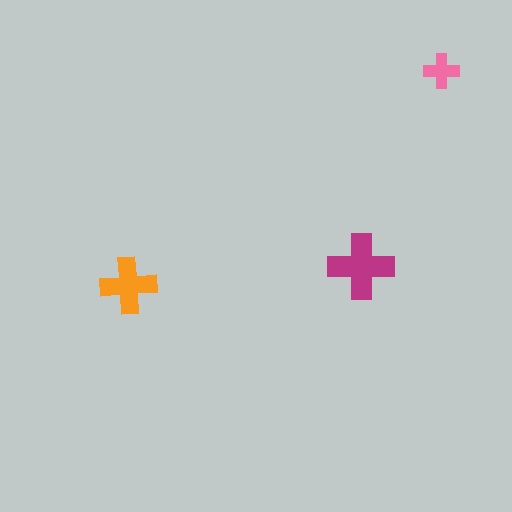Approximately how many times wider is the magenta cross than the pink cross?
About 2 times wider.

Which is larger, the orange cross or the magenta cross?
The magenta one.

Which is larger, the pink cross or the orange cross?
The orange one.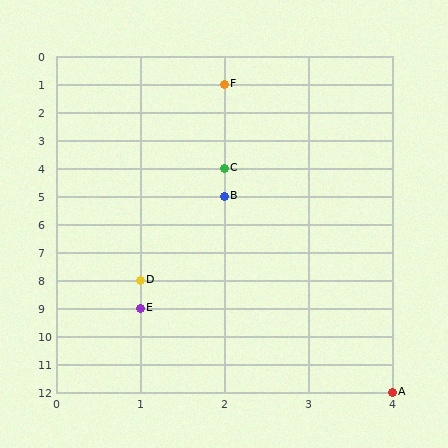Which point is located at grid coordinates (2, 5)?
Point B is at (2, 5).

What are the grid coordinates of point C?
Point C is at grid coordinates (2, 4).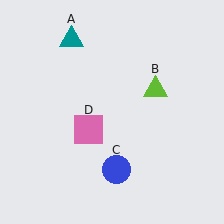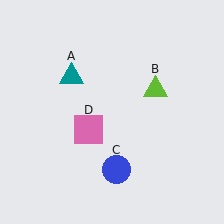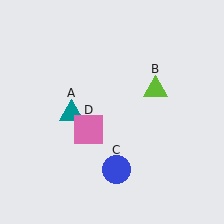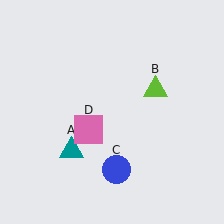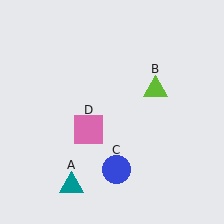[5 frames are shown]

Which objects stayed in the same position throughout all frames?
Lime triangle (object B) and blue circle (object C) and pink square (object D) remained stationary.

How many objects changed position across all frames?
1 object changed position: teal triangle (object A).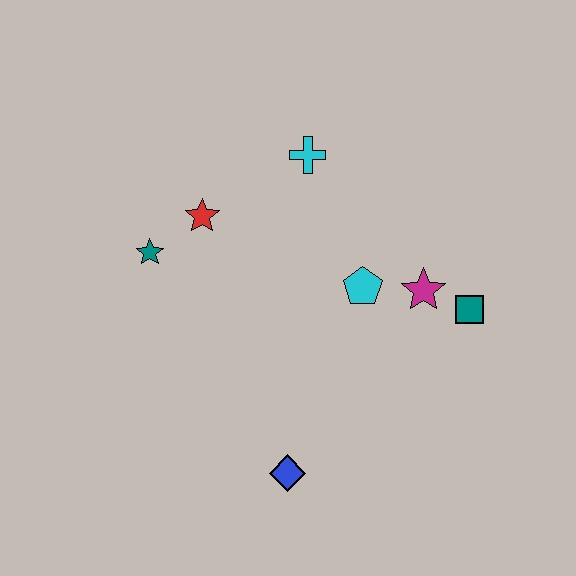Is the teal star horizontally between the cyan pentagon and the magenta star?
No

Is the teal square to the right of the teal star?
Yes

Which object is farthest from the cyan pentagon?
The teal star is farthest from the cyan pentagon.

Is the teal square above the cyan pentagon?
No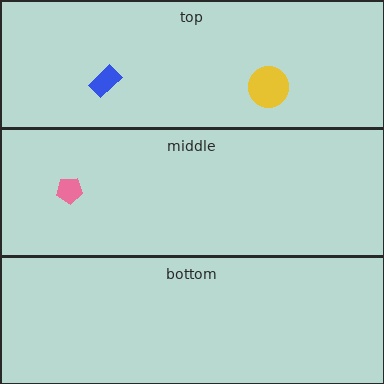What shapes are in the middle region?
The pink pentagon.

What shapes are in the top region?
The blue rectangle, the yellow circle.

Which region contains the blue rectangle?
The top region.